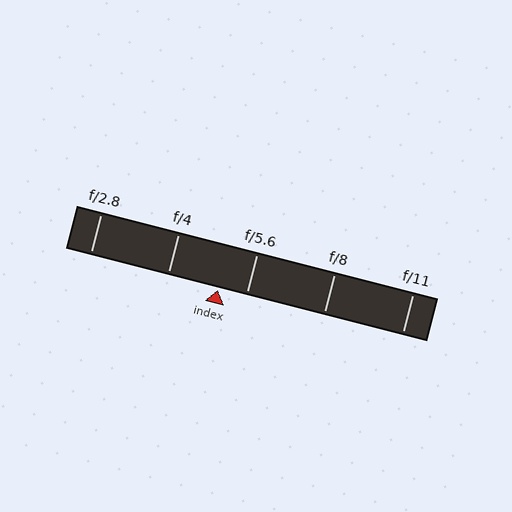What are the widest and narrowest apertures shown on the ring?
The widest aperture shown is f/2.8 and the narrowest is f/11.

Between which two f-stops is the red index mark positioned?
The index mark is between f/4 and f/5.6.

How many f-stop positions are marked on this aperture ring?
There are 5 f-stop positions marked.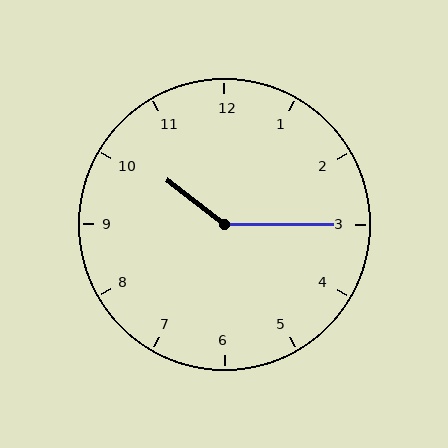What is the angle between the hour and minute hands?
Approximately 142 degrees.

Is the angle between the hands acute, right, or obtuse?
It is obtuse.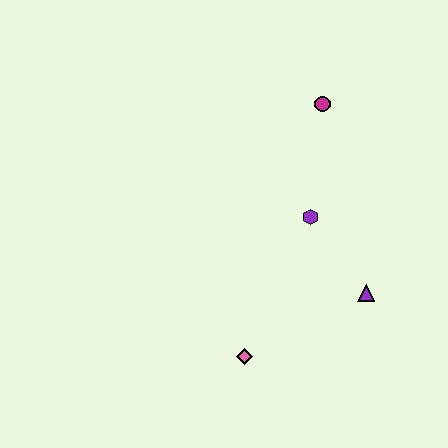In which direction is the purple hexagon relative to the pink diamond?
The purple hexagon is above the pink diamond.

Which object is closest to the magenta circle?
The purple hexagon is closest to the magenta circle.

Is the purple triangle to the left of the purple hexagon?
No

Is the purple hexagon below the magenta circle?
Yes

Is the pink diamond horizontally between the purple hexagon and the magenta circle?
No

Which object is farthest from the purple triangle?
The magenta circle is farthest from the purple triangle.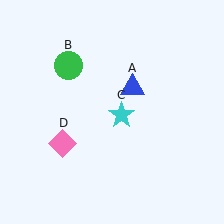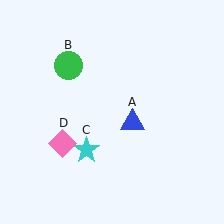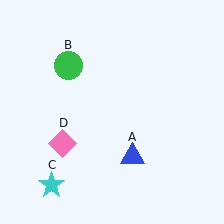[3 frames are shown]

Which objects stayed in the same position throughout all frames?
Green circle (object B) and pink diamond (object D) remained stationary.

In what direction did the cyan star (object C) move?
The cyan star (object C) moved down and to the left.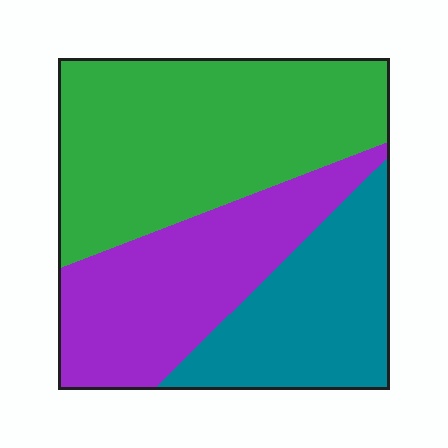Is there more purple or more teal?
Purple.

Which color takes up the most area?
Green, at roughly 45%.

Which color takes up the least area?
Teal, at roughly 25%.